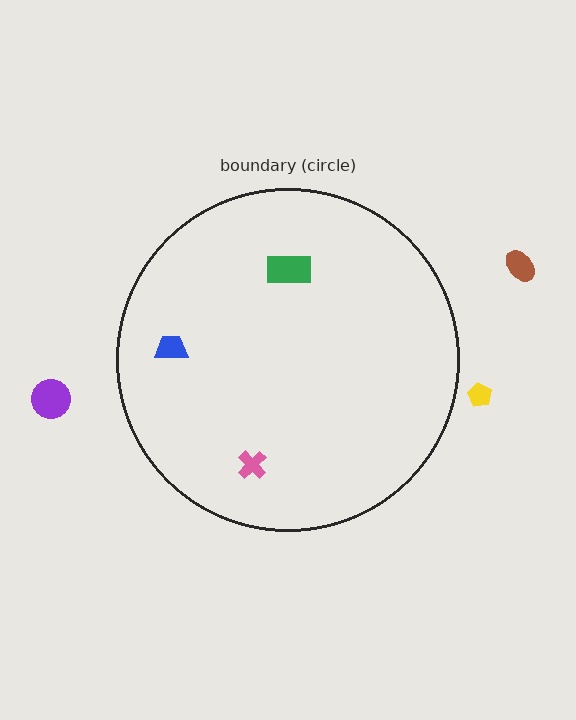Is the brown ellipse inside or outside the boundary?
Outside.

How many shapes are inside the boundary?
3 inside, 3 outside.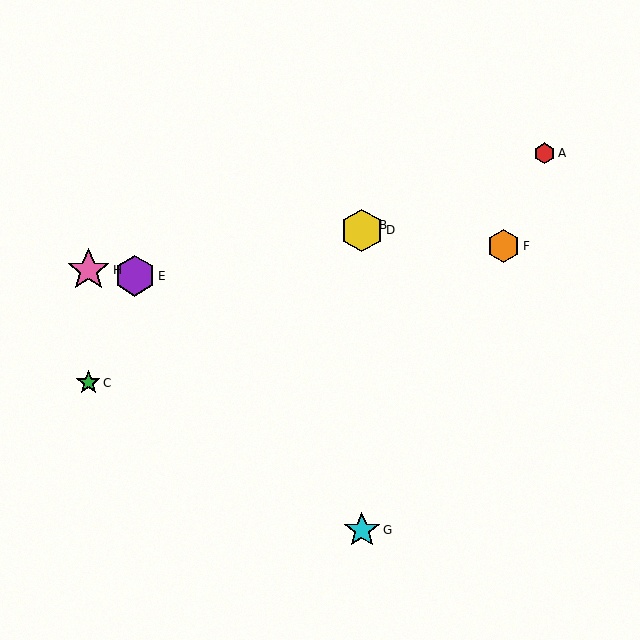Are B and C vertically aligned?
No, B is at x≈362 and C is at x≈88.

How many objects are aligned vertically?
3 objects (B, D, G) are aligned vertically.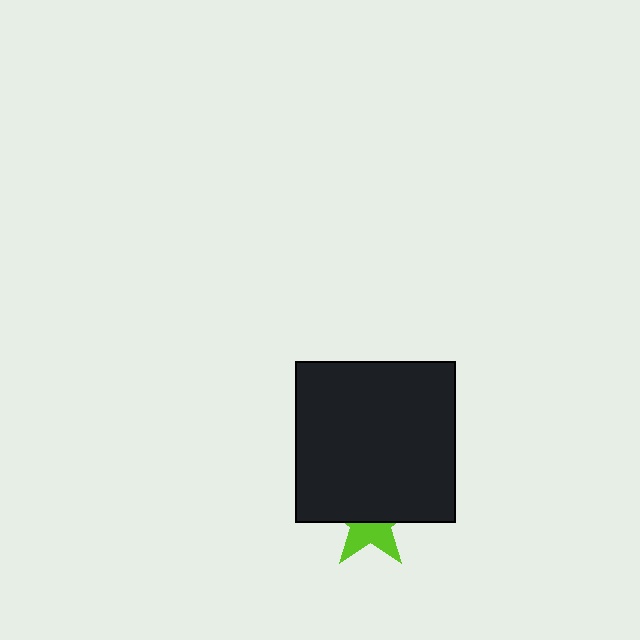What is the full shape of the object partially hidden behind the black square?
The partially hidden object is a lime star.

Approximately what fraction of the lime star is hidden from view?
Roughly 57% of the lime star is hidden behind the black square.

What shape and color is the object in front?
The object in front is a black square.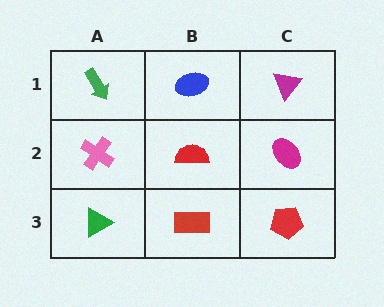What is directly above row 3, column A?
A pink cross.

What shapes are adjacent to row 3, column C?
A magenta ellipse (row 2, column C), a red rectangle (row 3, column B).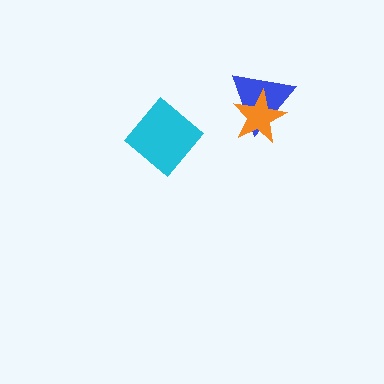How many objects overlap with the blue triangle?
1 object overlaps with the blue triangle.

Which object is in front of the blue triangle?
The orange star is in front of the blue triangle.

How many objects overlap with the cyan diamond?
0 objects overlap with the cyan diamond.